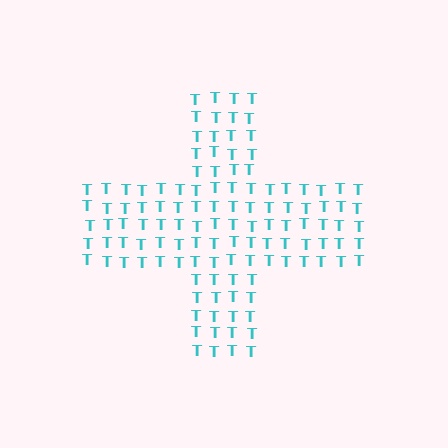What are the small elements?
The small elements are letter T's.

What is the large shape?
The large shape is a cross.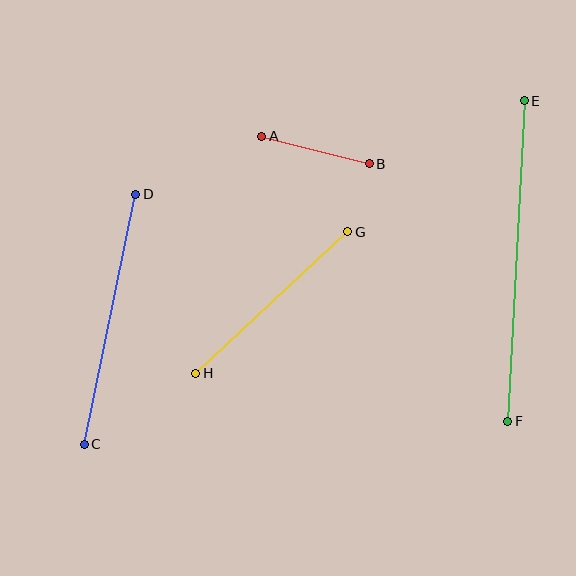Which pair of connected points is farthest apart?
Points E and F are farthest apart.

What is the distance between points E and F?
The distance is approximately 321 pixels.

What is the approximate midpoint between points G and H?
The midpoint is at approximately (272, 303) pixels.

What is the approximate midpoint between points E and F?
The midpoint is at approximately (516, 261) pixels.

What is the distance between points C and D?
The distance is approximately 255 pixels.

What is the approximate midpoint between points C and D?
The midpoint is at approximately (110, 319) pixels.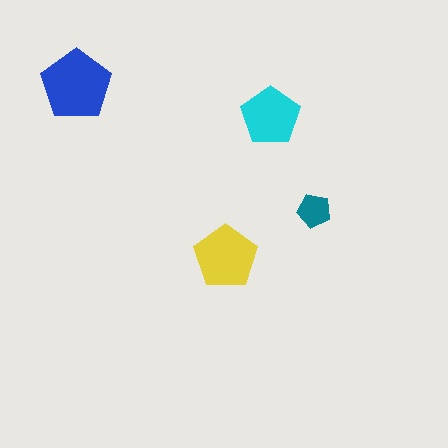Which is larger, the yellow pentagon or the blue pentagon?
The blue one.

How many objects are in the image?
There are 4 objects in the image.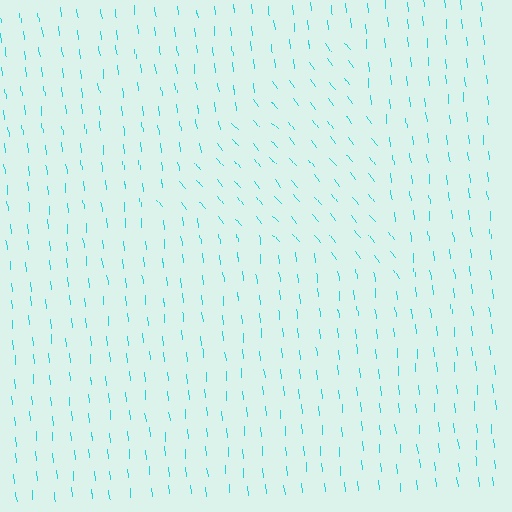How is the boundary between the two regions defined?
The boundary is defined purely by a change in line orientation (approximately 32 degrees difference). All lines are the same color and thickness.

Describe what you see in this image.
The image is filled with small cyan line segments. A triangle region in the image has lines oriented differently from the surrounding lines, creating a visible texture boundary.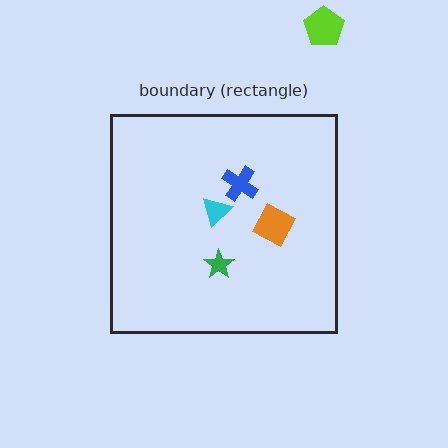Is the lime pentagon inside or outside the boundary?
Outside.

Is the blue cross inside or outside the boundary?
Inside.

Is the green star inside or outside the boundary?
Inside.